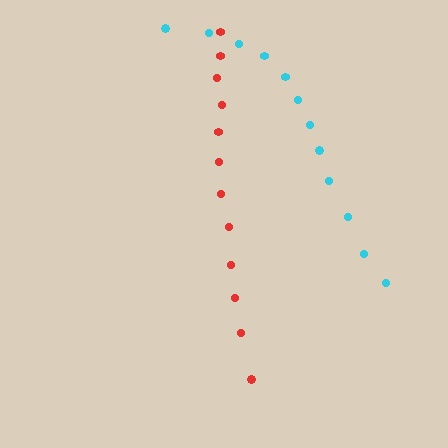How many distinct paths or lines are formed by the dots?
There are 2 distinct paths.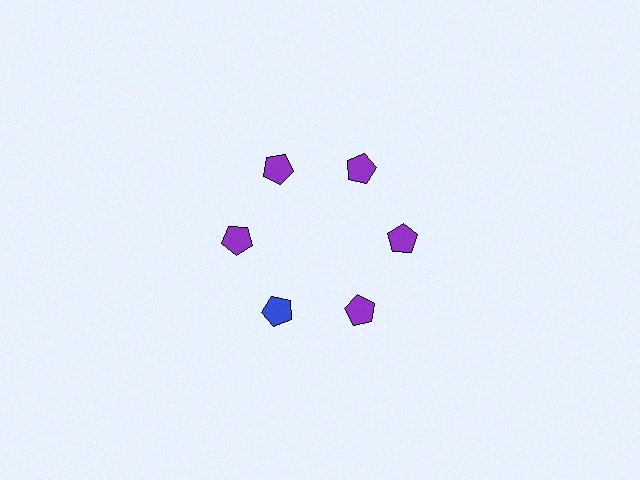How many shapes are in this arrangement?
There are 6 shapes arranged in a ring pattern.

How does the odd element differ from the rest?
It has a different color: blue instead of purple.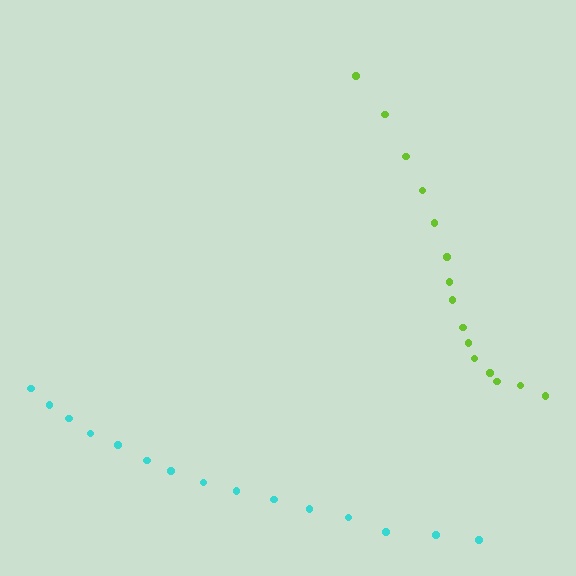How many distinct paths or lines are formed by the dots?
There are 2 distinct paths.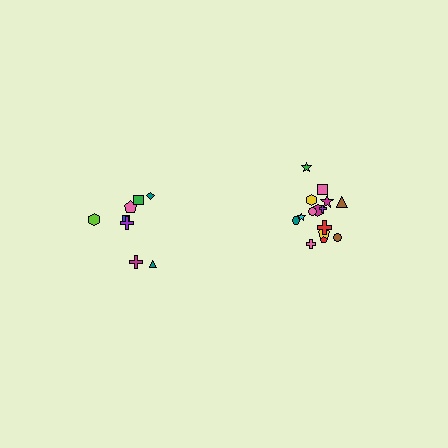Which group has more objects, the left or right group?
The right group.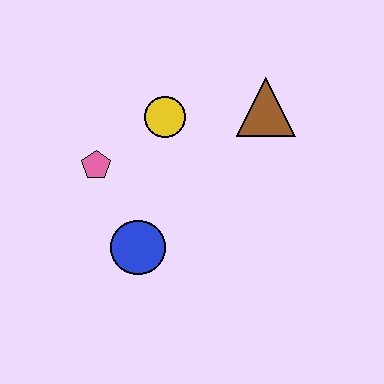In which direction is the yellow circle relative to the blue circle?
The yellow circle is above the blue circle.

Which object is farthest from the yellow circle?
The blue circle is farthest from the yellow circle.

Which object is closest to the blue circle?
The pink pentagon is closest to the blue circle.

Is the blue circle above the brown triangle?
No